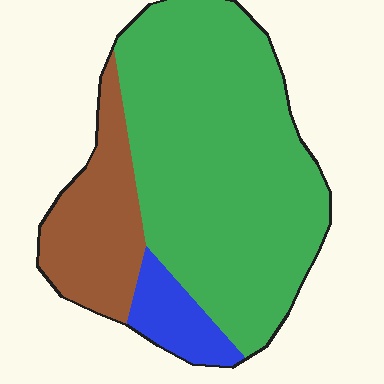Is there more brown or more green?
Green.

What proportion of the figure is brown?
Brown covers about 20% of the figure.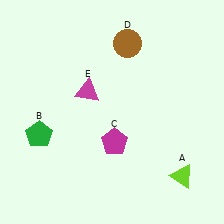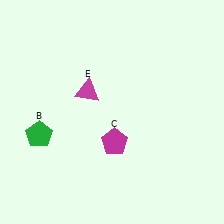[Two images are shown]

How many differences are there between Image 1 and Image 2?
There are 2 differences between the two images.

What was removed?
The brown circle (D), the lime triangle (A) were removed in Image 2.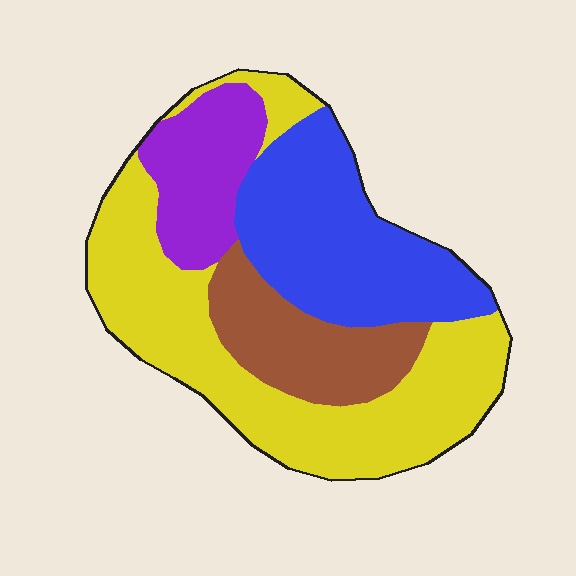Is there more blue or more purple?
Blue.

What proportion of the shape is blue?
Blue covers 28% of the shape.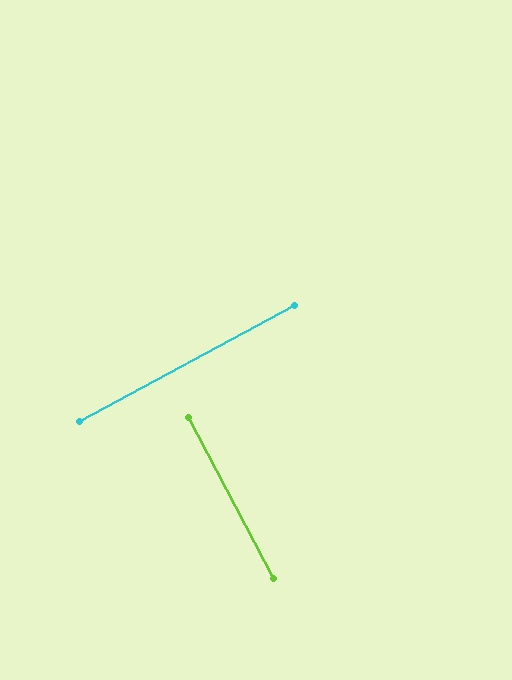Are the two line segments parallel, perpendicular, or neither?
Perpendicular — they meet at approximately 90°.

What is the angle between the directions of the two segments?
Approximately 90 degrees.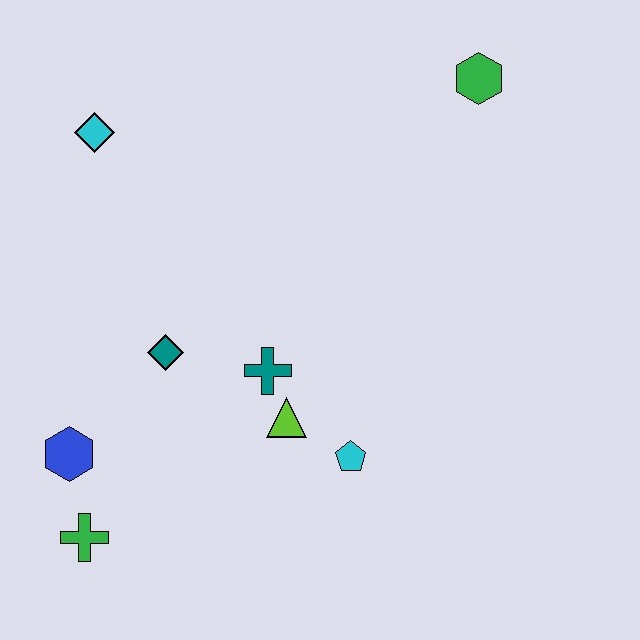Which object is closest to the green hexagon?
The teal cross is closest to the green hexagon.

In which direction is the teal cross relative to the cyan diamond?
The teal cross is below the cyan diamond.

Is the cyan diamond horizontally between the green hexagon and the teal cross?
No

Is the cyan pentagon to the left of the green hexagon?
Yes